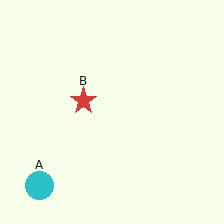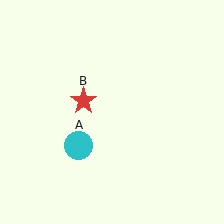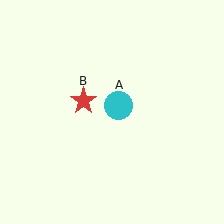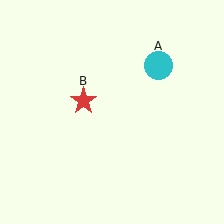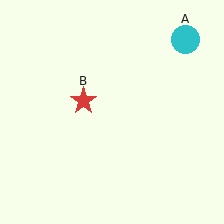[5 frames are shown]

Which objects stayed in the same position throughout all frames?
Red star (object B) remained stationary.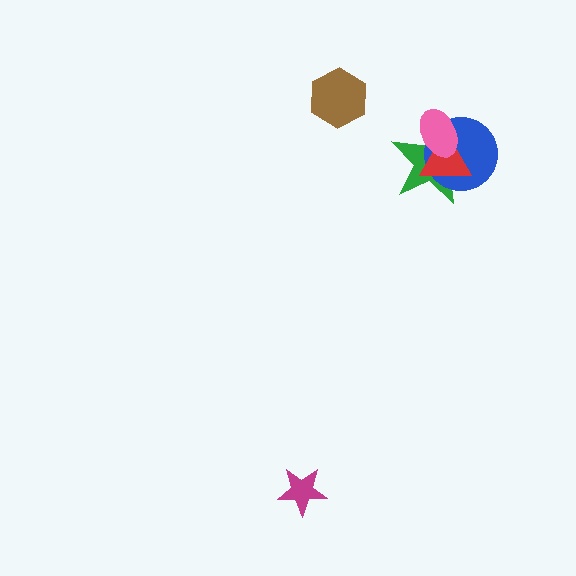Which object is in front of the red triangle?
The pink ellipse is in front of the red triangle.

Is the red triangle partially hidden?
Yes, it is partially covered by another shape.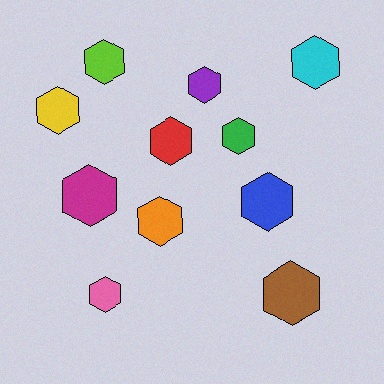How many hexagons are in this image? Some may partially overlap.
There are 11 hexagons.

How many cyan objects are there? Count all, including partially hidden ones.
There is 1 cyan object.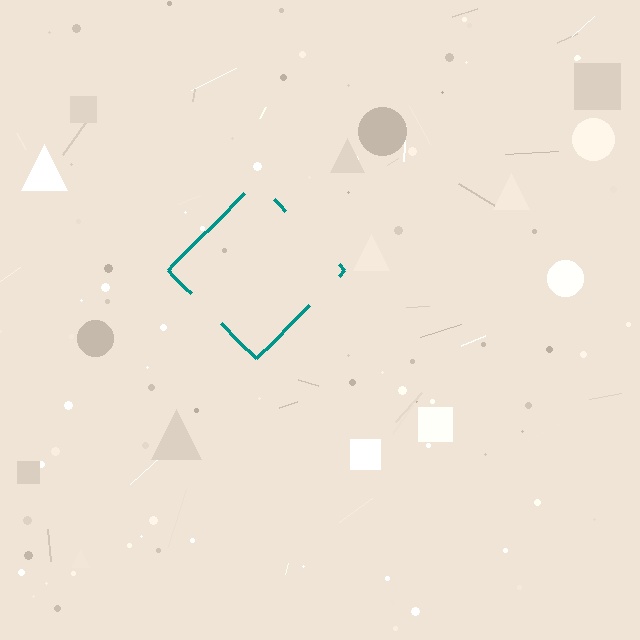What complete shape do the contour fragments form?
The contour fragments form a diamond.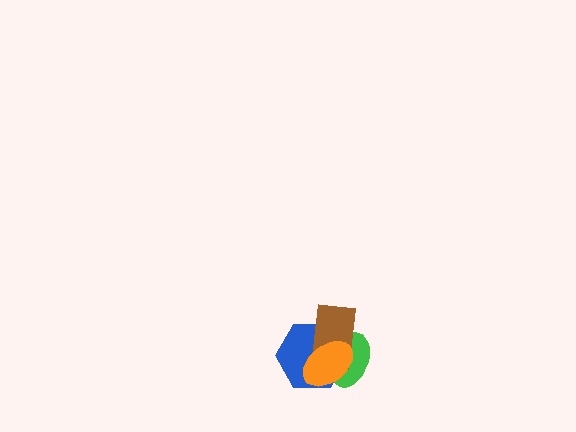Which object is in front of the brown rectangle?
The orange ellipse is in front of the brown rectangle.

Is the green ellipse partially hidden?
Yes, it is partially covered by another shape.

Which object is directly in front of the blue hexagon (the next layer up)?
The brown rectangle is directly in front of the blue hexagon.